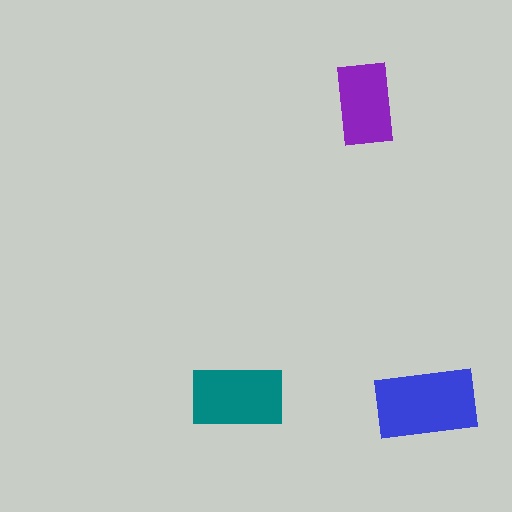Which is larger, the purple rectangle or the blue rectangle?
The blue one.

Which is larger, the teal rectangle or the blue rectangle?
The blue one.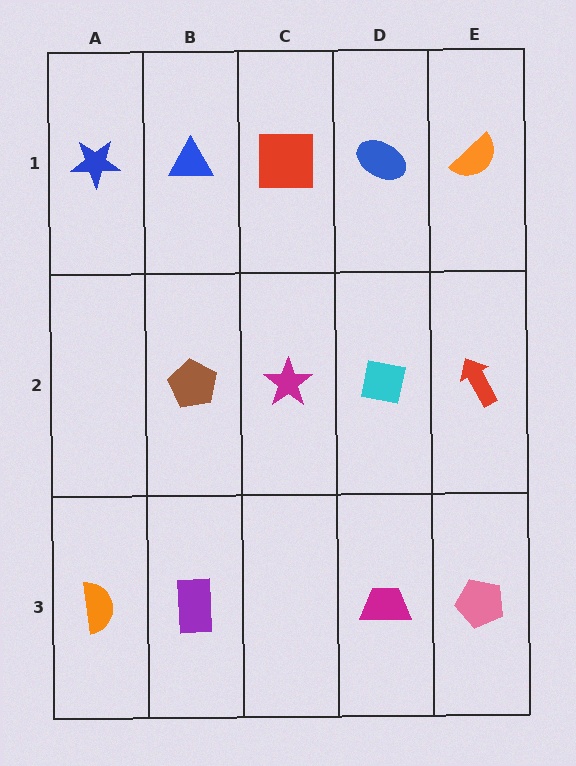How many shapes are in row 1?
5 shapes.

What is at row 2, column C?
A magenta star.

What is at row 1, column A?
A blue star.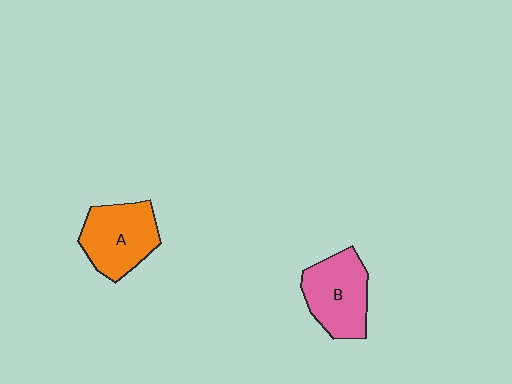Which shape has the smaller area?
Shape A (orange).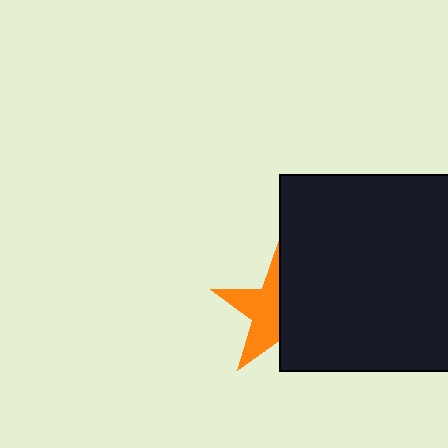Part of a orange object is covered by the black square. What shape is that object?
It is a star.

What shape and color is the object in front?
The object in front is a black square.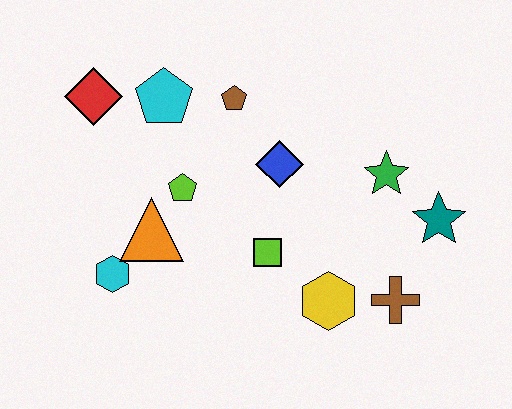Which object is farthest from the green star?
The red diamond is farthest from the green star.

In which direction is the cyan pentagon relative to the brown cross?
The cyan pentagon is to the left of the brown cross.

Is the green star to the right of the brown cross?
No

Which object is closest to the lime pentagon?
The orange triangle is closest to the lime pentagon.